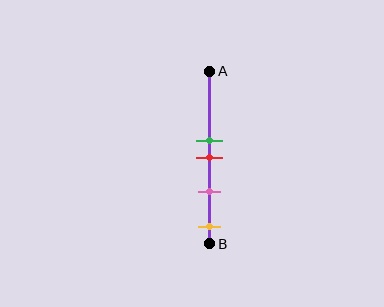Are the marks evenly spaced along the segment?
No, the marks are not evenly spaced.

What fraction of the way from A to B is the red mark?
The red mark is approximately 50% (0.5) of the way from A to B.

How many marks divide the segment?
There are 4 marks dividing the segment.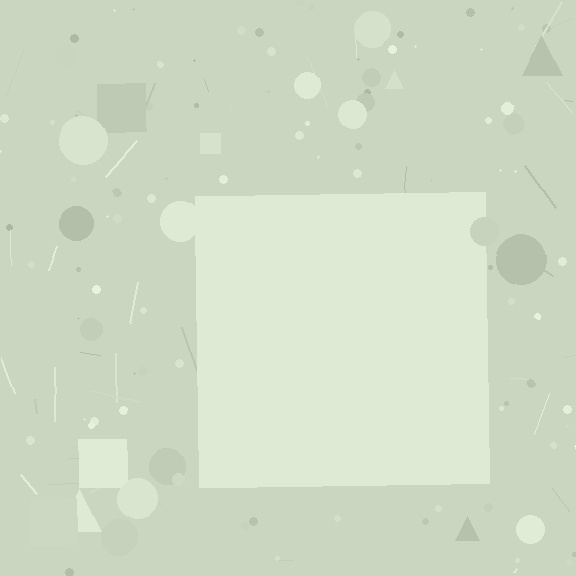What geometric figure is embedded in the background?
A square is embedded in the background.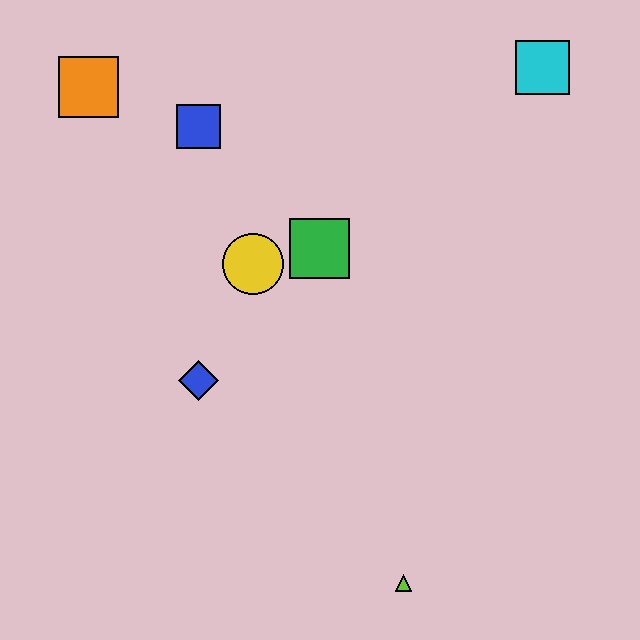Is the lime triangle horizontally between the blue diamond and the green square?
No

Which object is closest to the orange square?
The blue square is closest to the orange square.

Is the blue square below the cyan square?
Yes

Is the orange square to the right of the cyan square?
No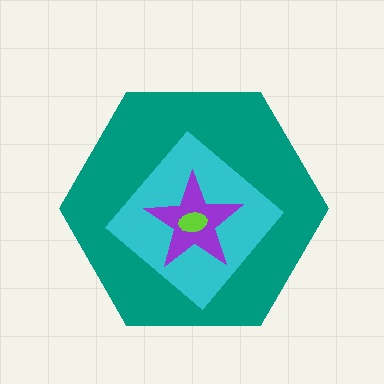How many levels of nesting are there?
4.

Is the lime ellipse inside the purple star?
Yes.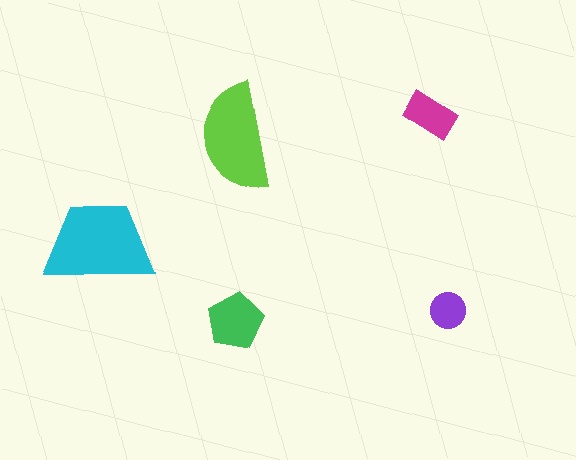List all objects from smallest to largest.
The purple circle, the magenta rectangle, the green pentagon, the lime semicircle, the cyan trapezoid.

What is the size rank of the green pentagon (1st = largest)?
3rd.